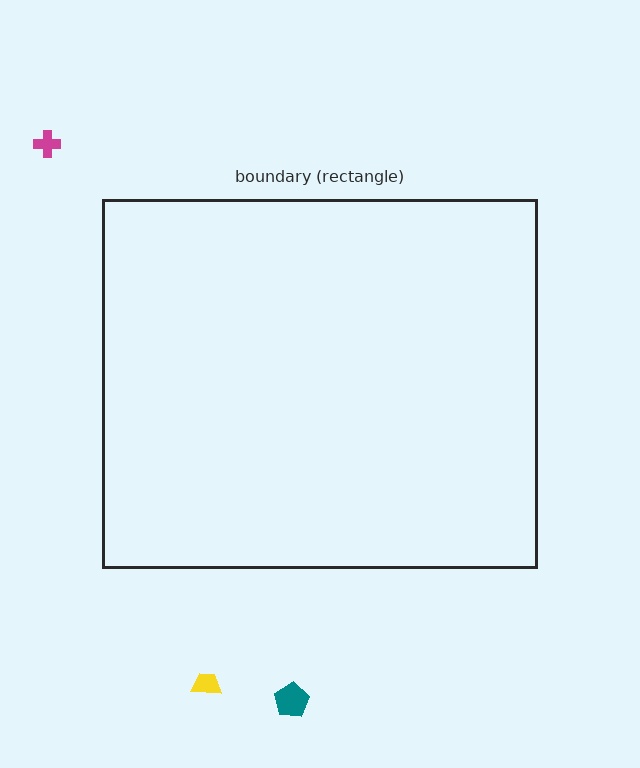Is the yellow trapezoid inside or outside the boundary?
Outside.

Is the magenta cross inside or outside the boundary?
Outside.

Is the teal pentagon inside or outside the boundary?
Outside.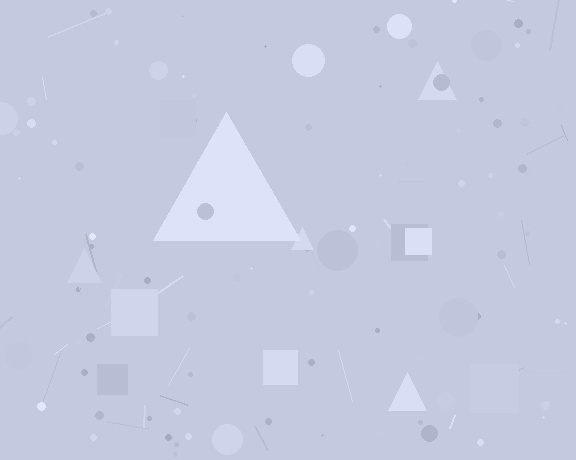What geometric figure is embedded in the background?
A triangle is embedded in the background.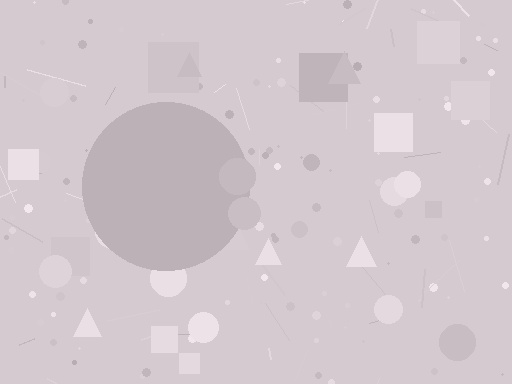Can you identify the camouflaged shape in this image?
The camouflaged shape is a circle.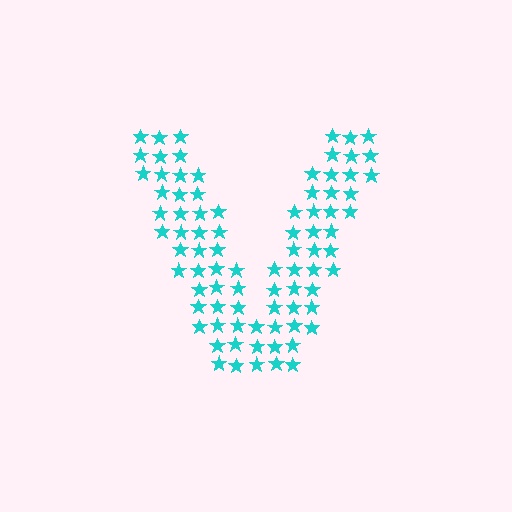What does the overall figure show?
The overall figure shows the letter V.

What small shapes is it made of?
It is made of small stars.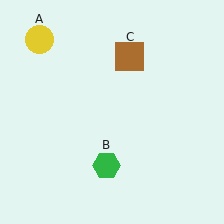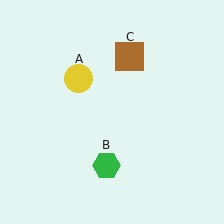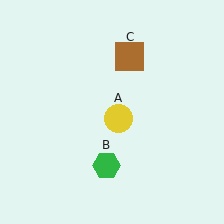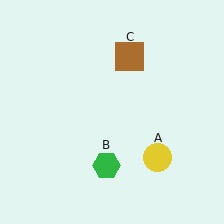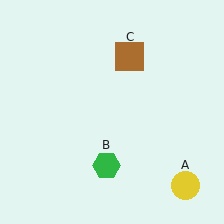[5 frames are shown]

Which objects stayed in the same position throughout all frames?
Green hexagon (object B) and brown square (object C) remained stationary.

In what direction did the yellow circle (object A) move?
The yellow circle (object A) moved down and to the right.